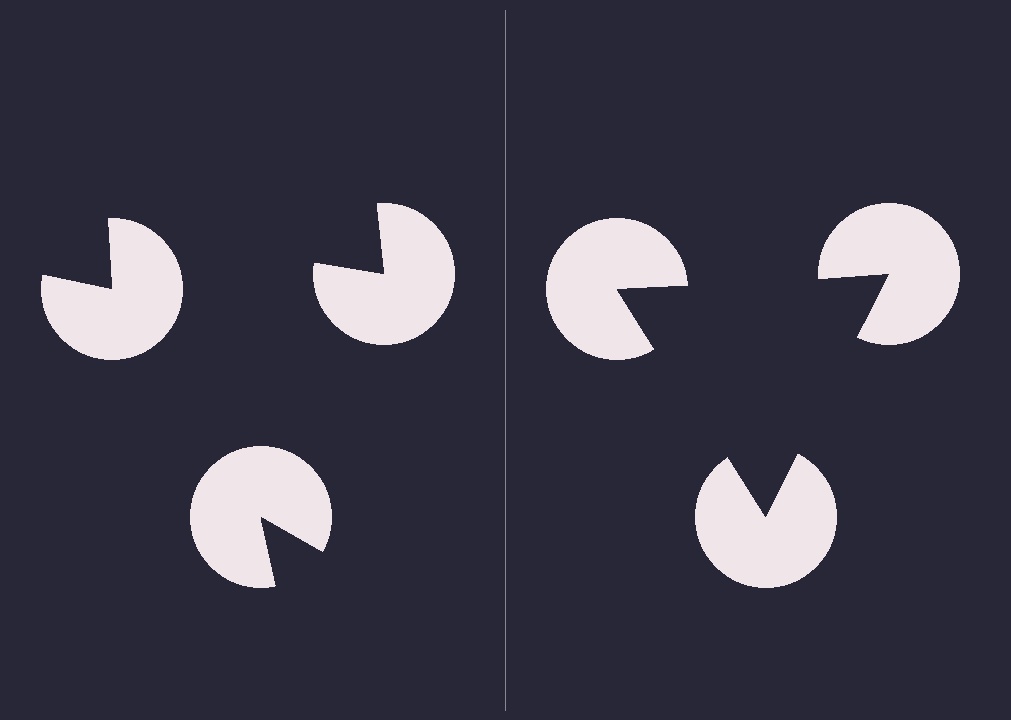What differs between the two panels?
The pac-man discs are positioned identically on both sides; only the wedge orientations differ. On the right they align to a triangle; on the left they are misaligned.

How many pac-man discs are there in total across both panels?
6 — 3 on each side.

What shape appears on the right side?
An illusory triangle.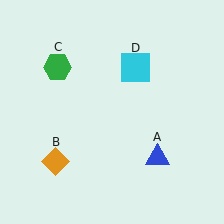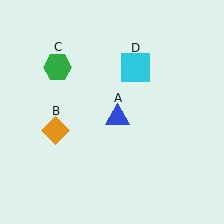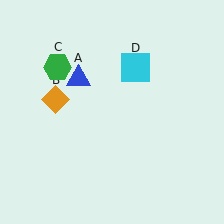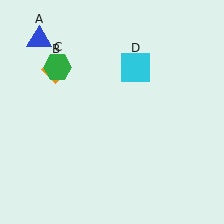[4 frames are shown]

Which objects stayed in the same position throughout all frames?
Green hexagon (object C) and cyan square (object D) remained stationary.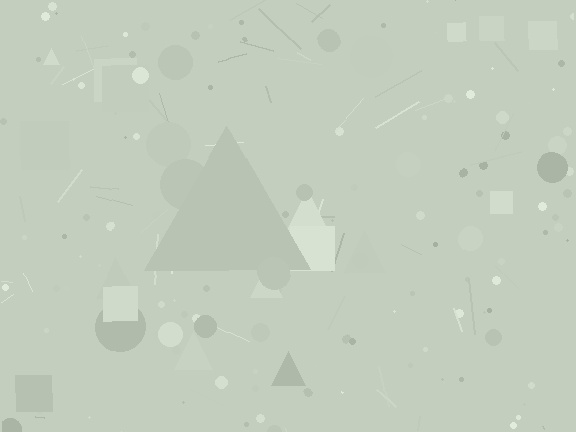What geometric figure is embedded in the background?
A triangle is embedded in the background.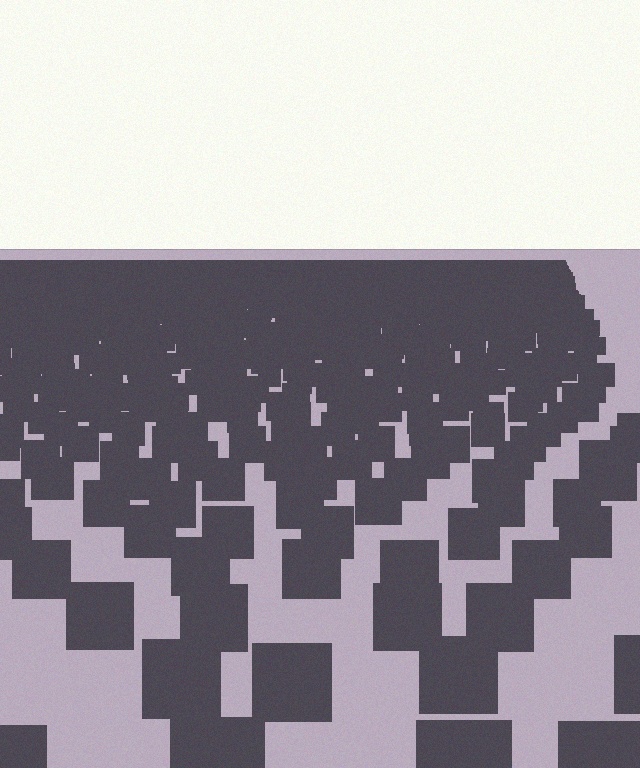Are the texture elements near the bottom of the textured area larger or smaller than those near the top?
Larger. Near the bottom, elements are closer to the viewer and appear at a bigger on-screen size.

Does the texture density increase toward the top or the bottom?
Density increases toward the top.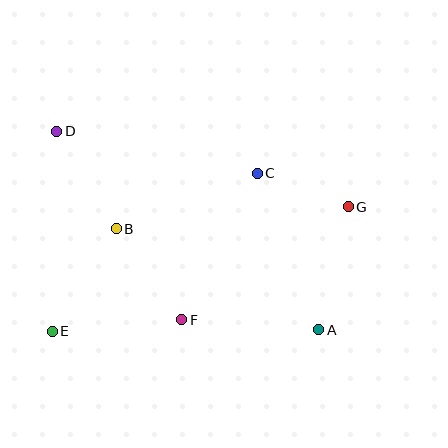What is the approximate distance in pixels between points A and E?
The distance between A and E is approximately 267 pixels.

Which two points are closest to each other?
Points C and G are closest to each other.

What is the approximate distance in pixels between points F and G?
The distance between F and G is approximately 201 pixels.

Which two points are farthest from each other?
Points A and D are farthest from each other.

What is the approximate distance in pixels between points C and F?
The distance between C and F is approximately 165 pixels.